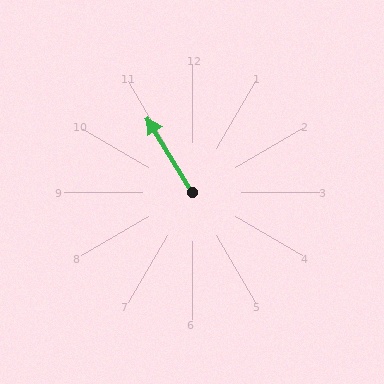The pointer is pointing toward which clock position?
Roughly 11 o'clock.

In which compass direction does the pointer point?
Northwest.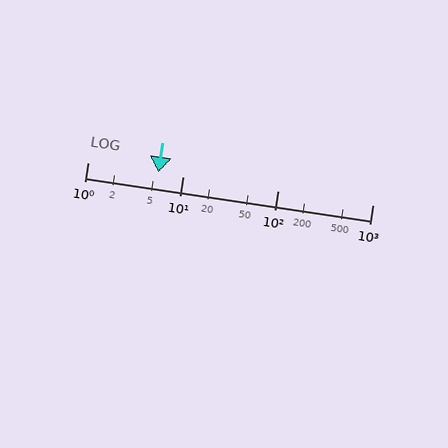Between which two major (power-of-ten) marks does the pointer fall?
The pointer is between 1 and 10.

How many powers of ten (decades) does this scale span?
The scale spans 3 decades, from 1 to 1000.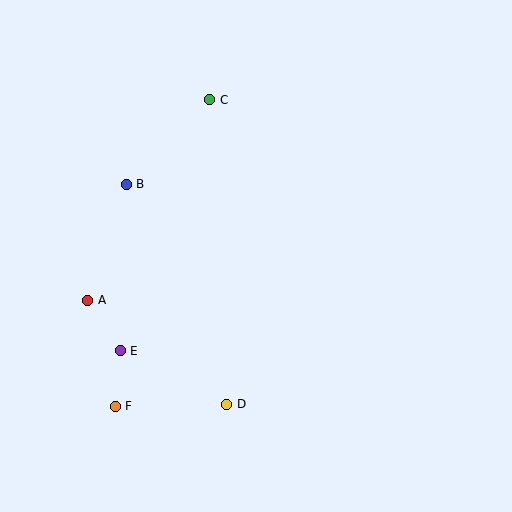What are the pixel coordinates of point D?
Point D is at (227, 404).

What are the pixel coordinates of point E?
Point E is at (120, 351).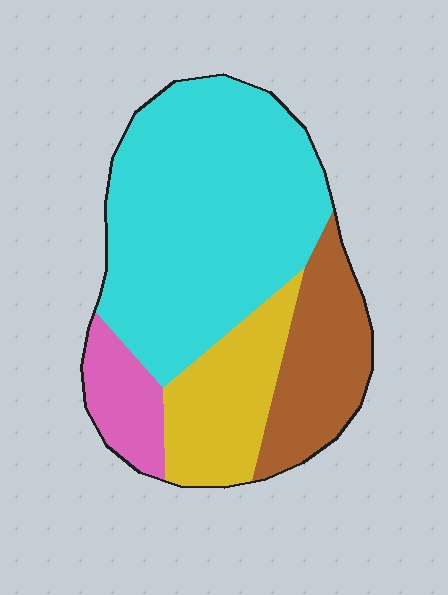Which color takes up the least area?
Pink, at roughly 10%.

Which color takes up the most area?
Cyan, at roughly 55%.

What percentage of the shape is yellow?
Yellow takes up less than a quarter of the shape.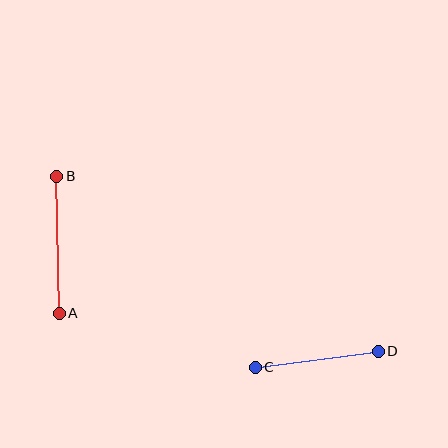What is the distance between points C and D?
The distance is approximately 124 pixels.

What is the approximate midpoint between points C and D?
The midpoint is at approximately (317, 359) pixels.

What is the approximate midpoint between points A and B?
The midpoint is at approximately (58, 245) pixels.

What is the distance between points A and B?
The distance is approximately 137 pixels.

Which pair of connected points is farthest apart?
Points A and B are farthest apart.